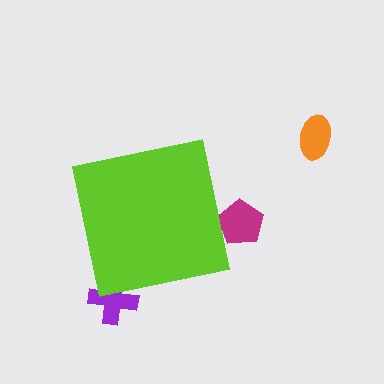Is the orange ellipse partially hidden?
No, the orange ellipse is fully visible.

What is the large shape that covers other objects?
A lime square.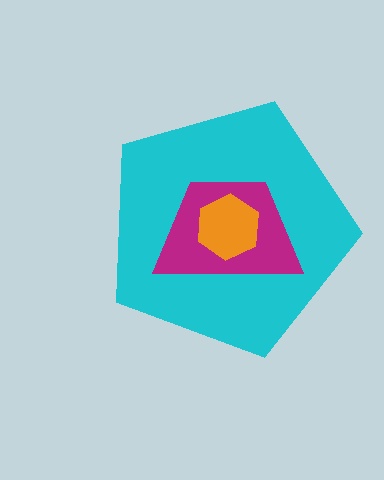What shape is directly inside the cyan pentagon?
The magenta trapezoid.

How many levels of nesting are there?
3.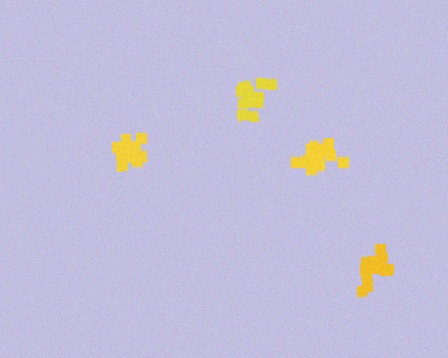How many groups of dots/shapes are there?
There are 4 groups.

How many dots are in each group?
Group 1: 19 dots, Group 2: 17 dots, Group 3: 18 dots, Group 4: 14 dots (68 total).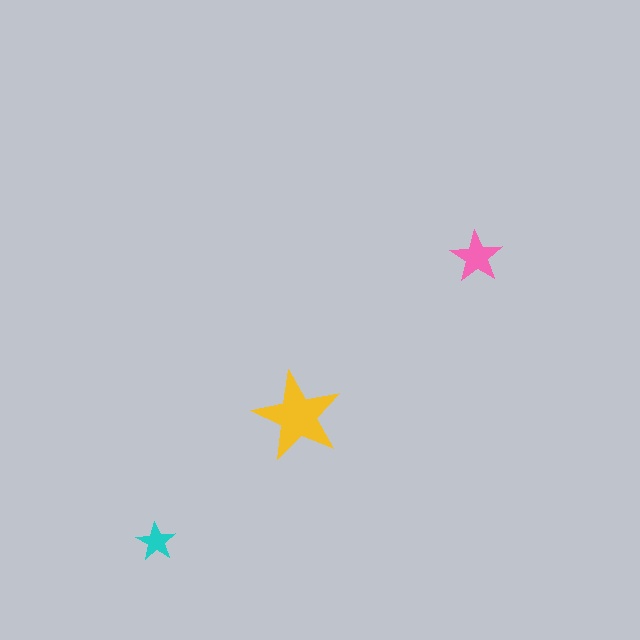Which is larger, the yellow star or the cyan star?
The yellow one.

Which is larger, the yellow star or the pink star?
The yellow one.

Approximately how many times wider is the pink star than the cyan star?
About 1.5 times wider.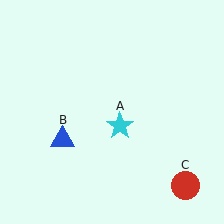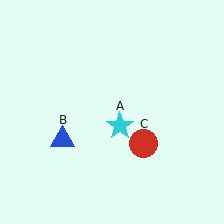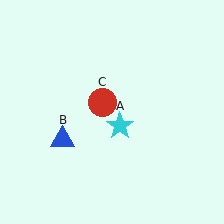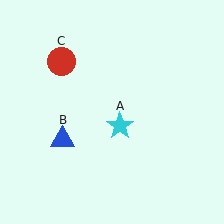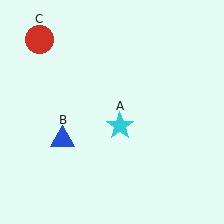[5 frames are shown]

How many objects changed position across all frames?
1 object changed position: red circle (object C).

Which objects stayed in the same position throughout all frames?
Cyan star (object A) and blue triangle (object B) remained stationary.